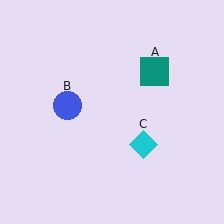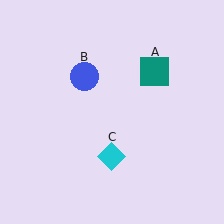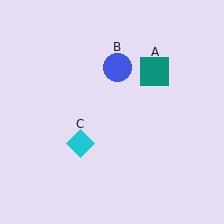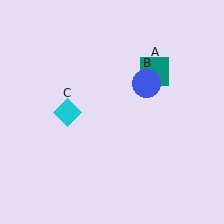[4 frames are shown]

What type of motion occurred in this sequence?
The blue circle (object B), cyan diamond (object C) rotated clockwise around the center of the scene.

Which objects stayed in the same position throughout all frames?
Teal square (object A) remained stationary.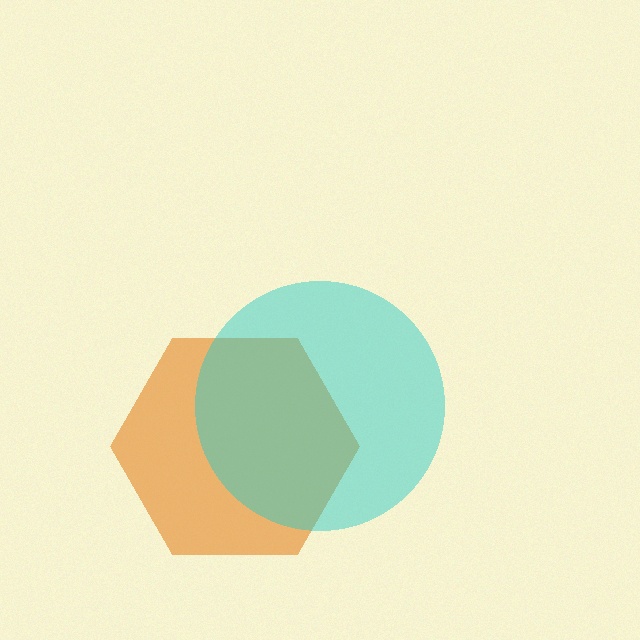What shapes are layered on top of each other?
The layered shapes are: an orange hexagon, a cyan circle.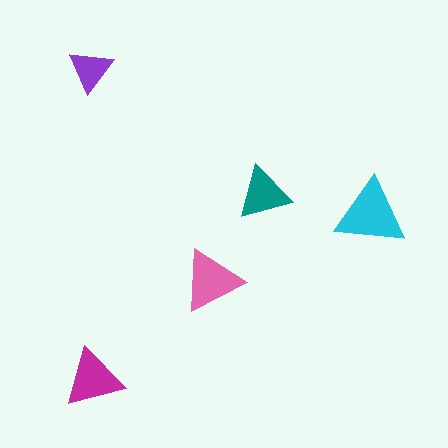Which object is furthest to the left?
The purple triangle is leftmost.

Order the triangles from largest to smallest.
the cyan one, the pink one, the magenta one, the teal one, the purple one.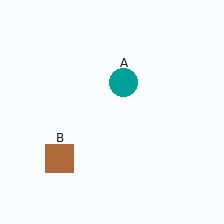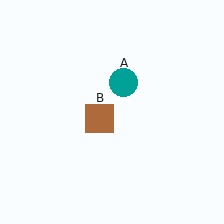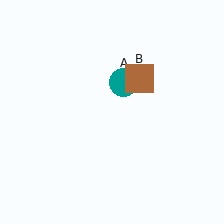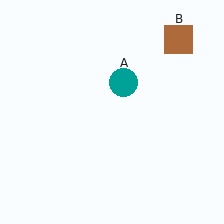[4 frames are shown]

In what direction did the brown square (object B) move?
The brown square (object B) moved up and to the right.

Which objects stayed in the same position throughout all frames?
Teal circle (object A) remained stationary.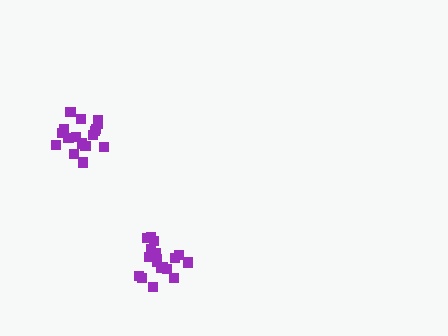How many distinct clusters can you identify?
There are 2 distinct clusters.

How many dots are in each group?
Group 1: 18 dots, Group 2: 17 dots (35 total).